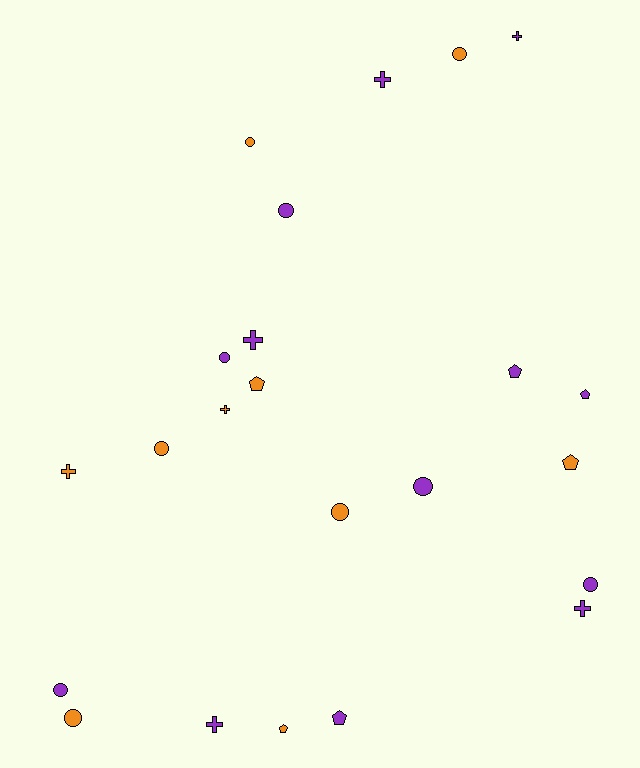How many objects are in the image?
There are 23 objects.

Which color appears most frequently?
Purple, with 13 objects.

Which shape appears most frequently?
Circle, with 10 objects.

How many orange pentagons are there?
There are 3 orange pentagons.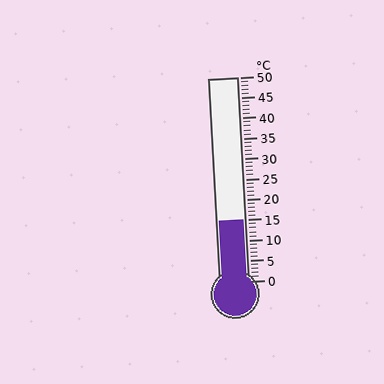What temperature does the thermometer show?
The thermometer shows approximately 15°C.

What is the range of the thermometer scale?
The thermometer scale ranges from 0°C to 50°C.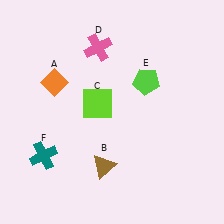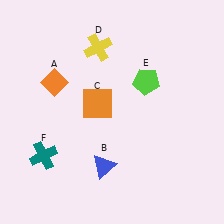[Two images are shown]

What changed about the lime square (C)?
In Image 1, C is lime. In Image 2, it changed to orange.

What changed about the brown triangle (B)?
In Image 1, B is brown. In Image 2, it changed to blue.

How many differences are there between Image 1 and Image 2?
There are 3 differences between the two images.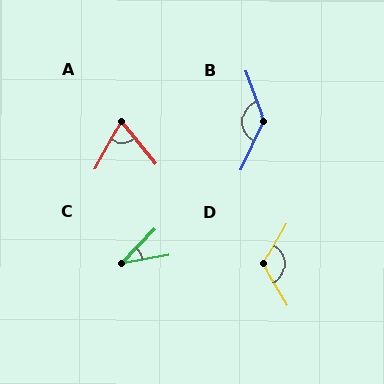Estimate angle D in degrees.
Approximately 119 degrees.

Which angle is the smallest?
C, at approximately 37 degrees.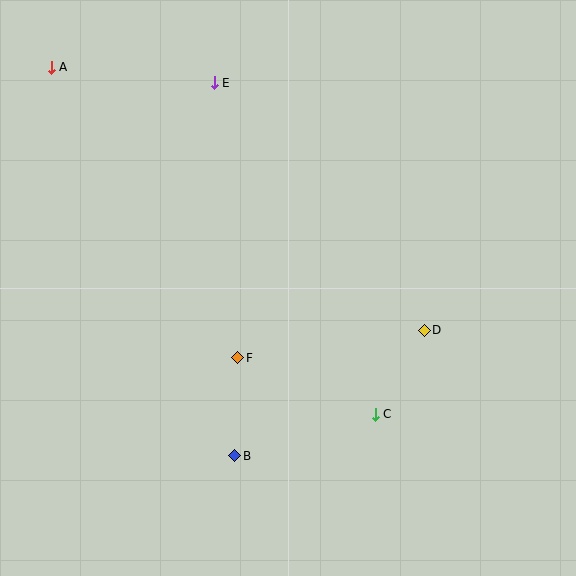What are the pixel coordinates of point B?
Point B is at (235, 456).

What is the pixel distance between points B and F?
The distance between B and F is 98 pixels.